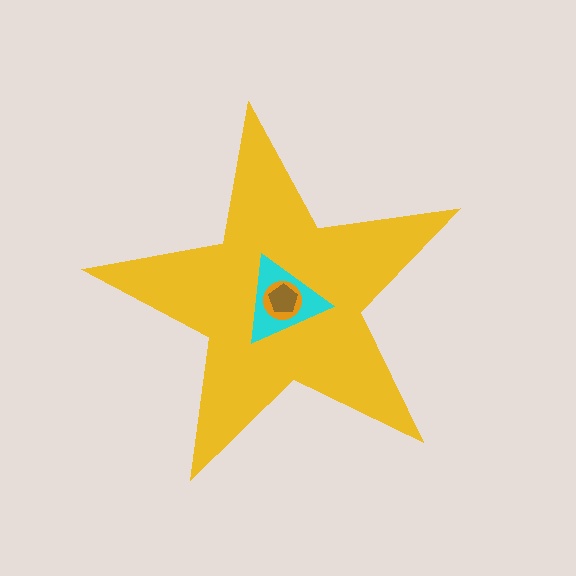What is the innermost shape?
The brown pentagon.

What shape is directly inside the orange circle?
The brown pentagon.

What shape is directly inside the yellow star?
The cyan triangle.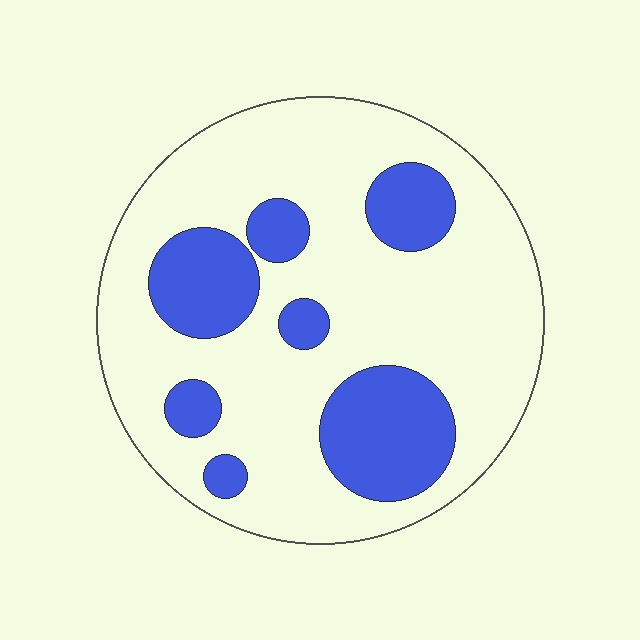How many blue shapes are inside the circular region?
7.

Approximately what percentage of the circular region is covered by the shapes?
Approximately 25%.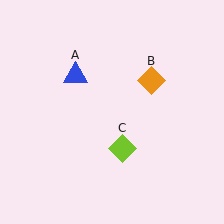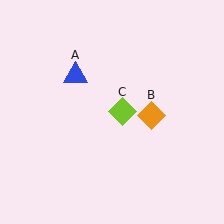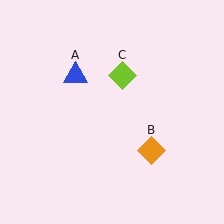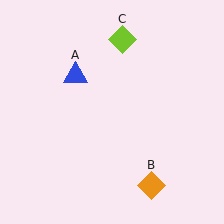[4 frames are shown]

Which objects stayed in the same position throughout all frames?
Blue triangle (object A) remained stationary.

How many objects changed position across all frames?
2 objects changed position: orange diamond (object B), lime diamond (object C).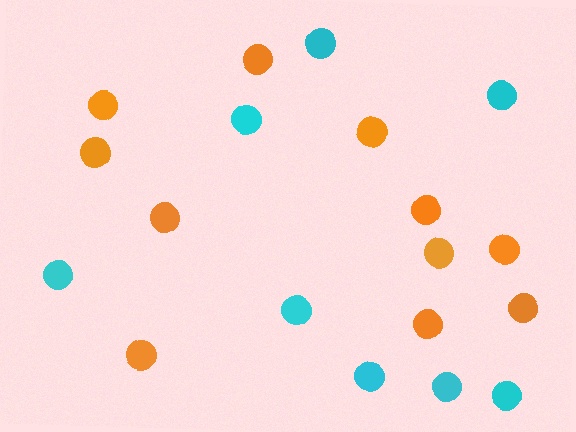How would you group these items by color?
There are 2 groups: one group of orange circles (11) and one group of cyan circles (8).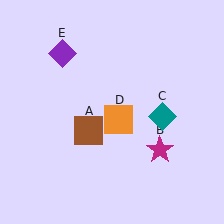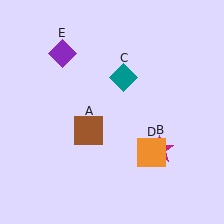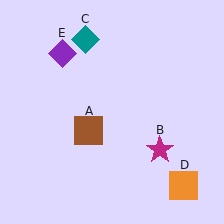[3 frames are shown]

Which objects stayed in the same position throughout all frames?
Brown square (object A) and magenta star (object B) and purple diamond (object E) remained stationary.